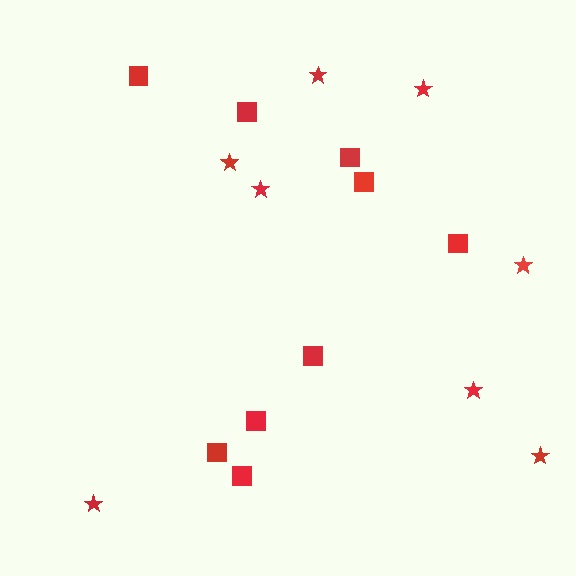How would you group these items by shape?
There are 2 groups: one group of stars (8) and one group of squares (9).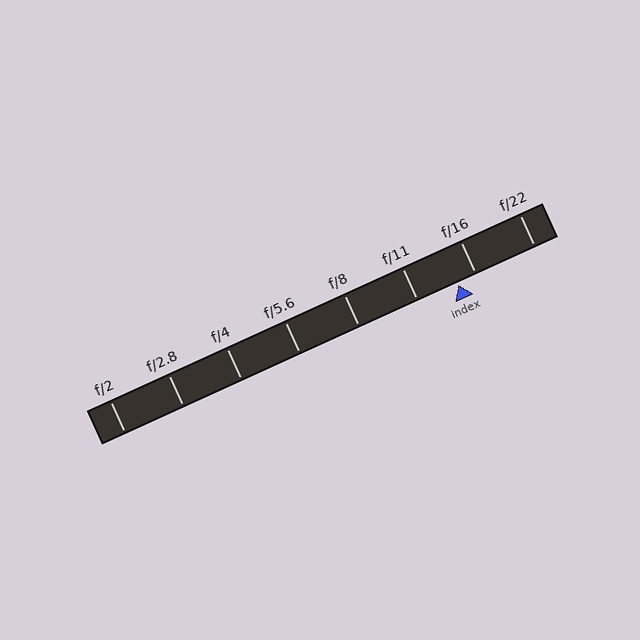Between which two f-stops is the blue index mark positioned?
The index mark is between f/11 and f/16.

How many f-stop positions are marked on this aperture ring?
There are 8 f-stop positions marked.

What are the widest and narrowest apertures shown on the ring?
The widest aperture shown is f/2 and the narrowest is f/22.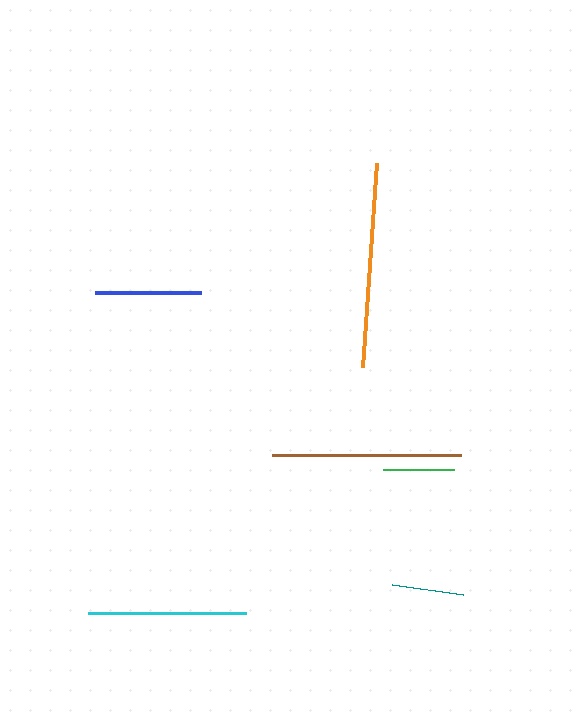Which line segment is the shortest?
The green line is the shortest at approximately 71 pixels.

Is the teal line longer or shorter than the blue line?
The blue line is longer than the teal line.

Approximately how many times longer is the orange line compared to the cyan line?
The orange line is approximately 1.3 times the length of the cyan line.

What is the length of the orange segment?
The orange segment is approximately 205 pixels long.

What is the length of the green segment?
The green segment is approximately 71 pixels long.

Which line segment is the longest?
The orange line is the longest at approximately 205 pixels.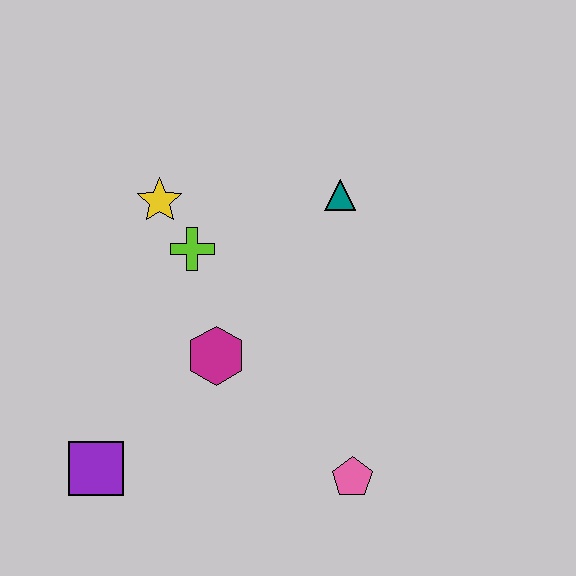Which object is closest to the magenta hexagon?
The lime cross is closest to the magenta hexagon.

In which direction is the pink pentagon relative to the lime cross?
The pink pentagon is below the lime cross.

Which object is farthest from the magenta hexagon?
The teal triangle is farthest from the magenta hexagon.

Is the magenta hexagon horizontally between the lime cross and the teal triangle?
Yes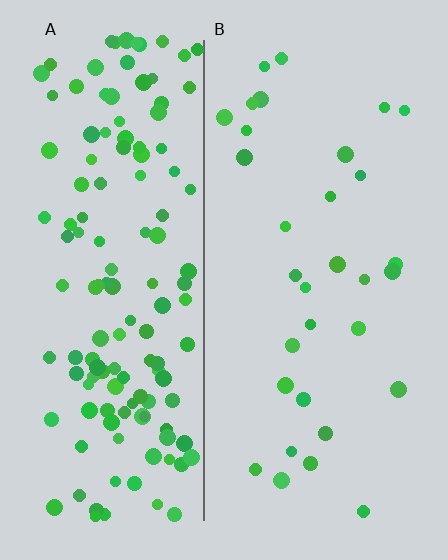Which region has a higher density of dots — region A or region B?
A (the left).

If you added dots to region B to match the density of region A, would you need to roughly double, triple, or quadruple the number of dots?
Approximately quadruple.